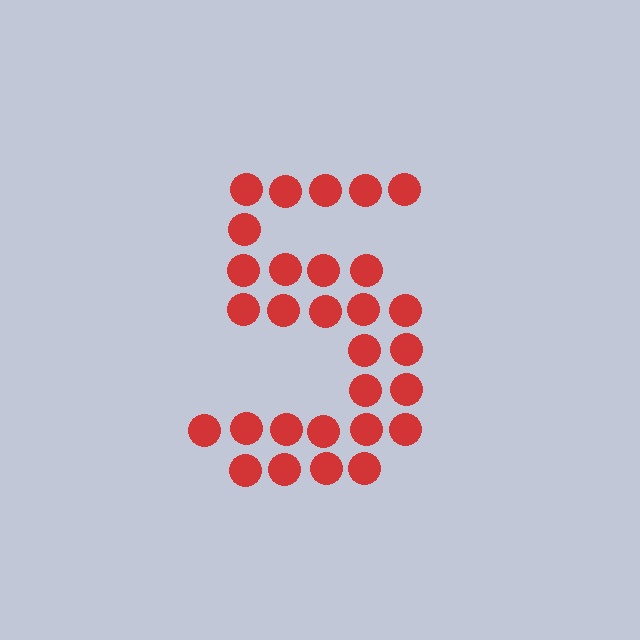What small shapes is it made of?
It is made of small circles.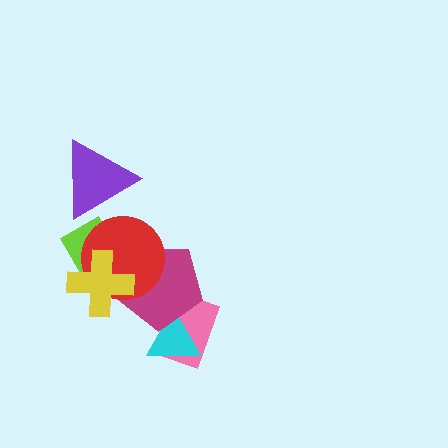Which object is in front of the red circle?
The yellow cross is in front of the red circle.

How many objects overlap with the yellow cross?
3 objects overlap with the yellow cross.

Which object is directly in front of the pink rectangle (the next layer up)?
The cyan triangle is directly in front of the pink rectangle.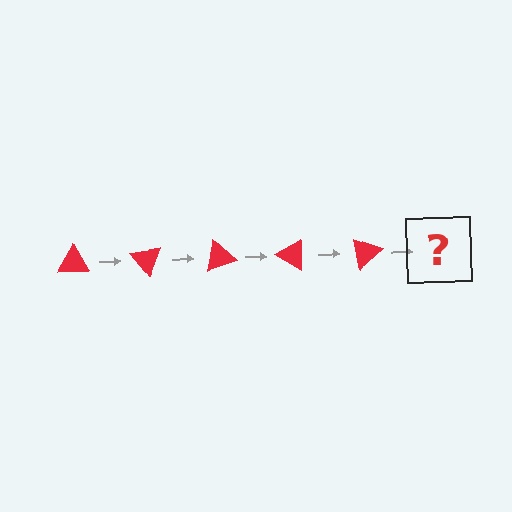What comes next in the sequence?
The next element should be a red triangle rotated 250 degrees.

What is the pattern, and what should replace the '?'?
The pattern is that the triangle rotates 50 degrees each step. The '?' should be a red triangle rotated 250 degrees.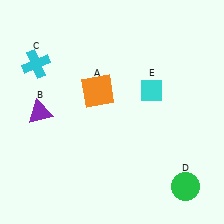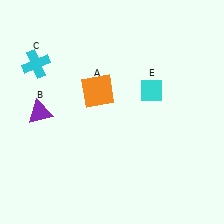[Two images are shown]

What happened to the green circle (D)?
The green circle (D) was removed in Image 2. It was in the bottom-right area of Image 1.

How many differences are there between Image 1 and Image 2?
There is 1 difference between the two images.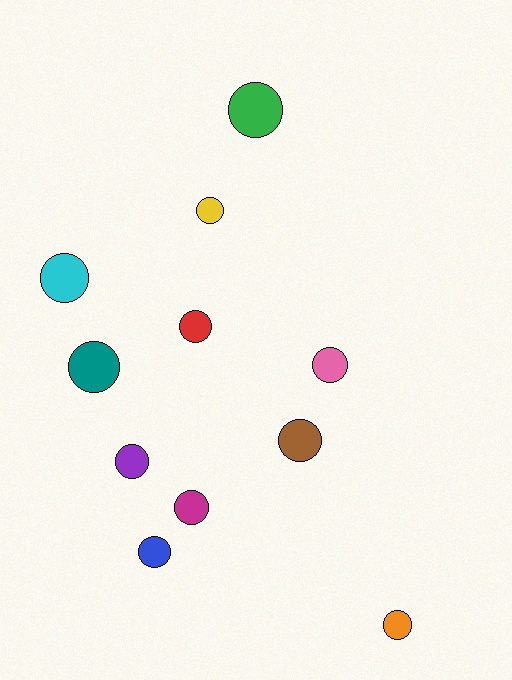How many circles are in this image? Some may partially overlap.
There are 11 circles.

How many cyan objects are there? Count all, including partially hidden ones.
There is 1 cyan object.